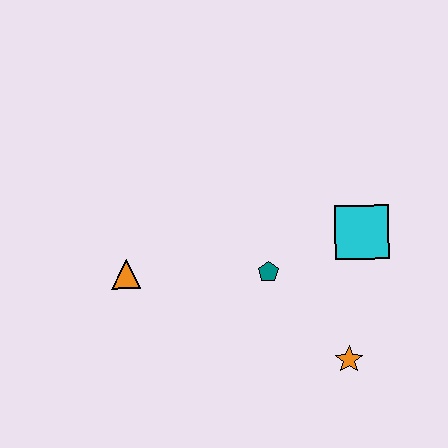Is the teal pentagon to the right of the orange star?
No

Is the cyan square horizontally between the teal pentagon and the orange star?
No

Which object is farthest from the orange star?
The orange triangle is farthest from the orange star.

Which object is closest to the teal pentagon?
The cyan square is closest to the teal pentagon.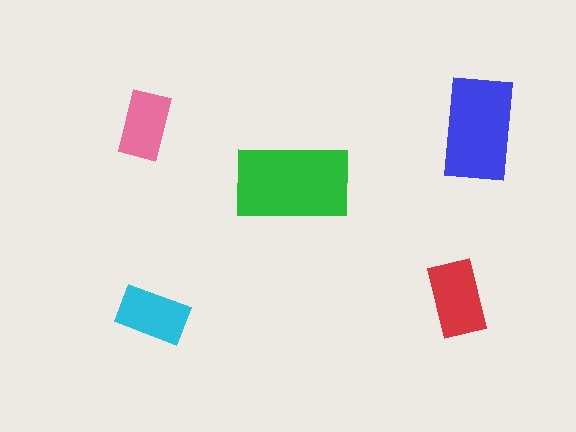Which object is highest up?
The pink rectangle is topmost.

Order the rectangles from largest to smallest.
the green one, the blue one, the red one, the cyan one, the pink one.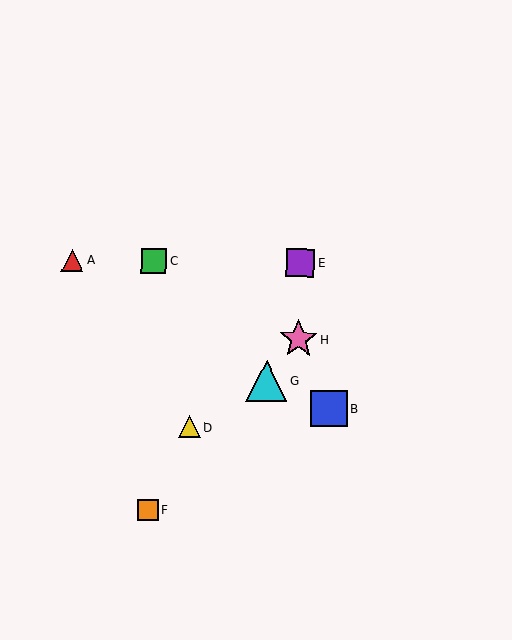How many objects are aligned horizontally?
3 objects (A, C, E) are aligned horizontally.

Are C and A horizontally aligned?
Yes, both are at y≈261.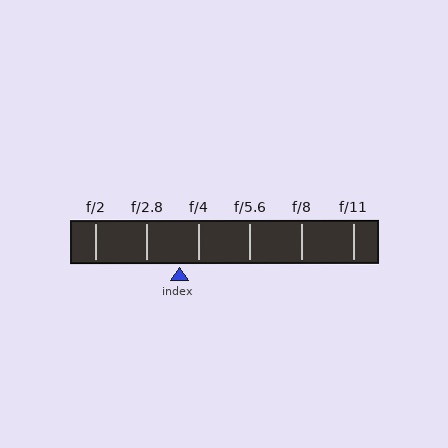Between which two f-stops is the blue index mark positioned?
The index mark is between f/2.8 and f/4.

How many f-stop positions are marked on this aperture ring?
There are 6 f-stop positions marked.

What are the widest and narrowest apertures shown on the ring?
The widest aperture shown is f/2 and the narrowest is f/11.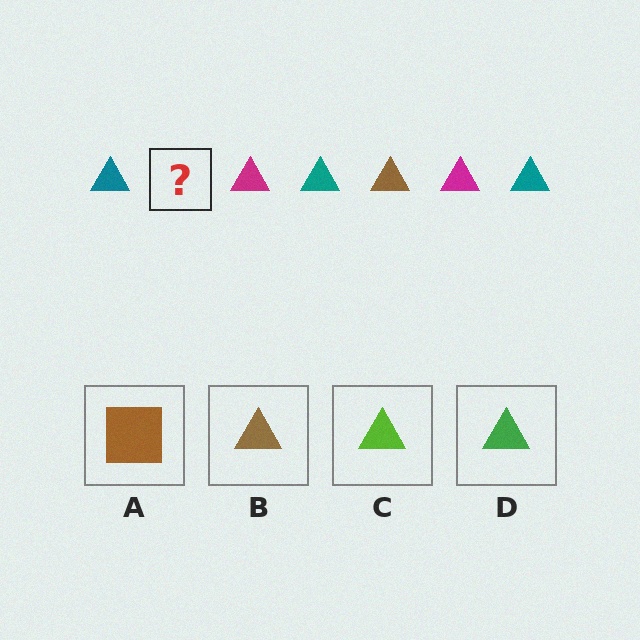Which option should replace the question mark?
Option B.